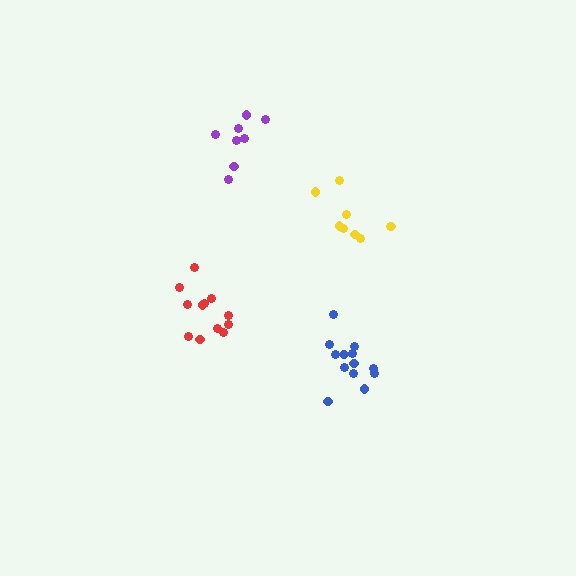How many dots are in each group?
Group 1: 13 dots, Group 2: 9 dots, Group 3: 12 dots, Group 4: 8 dots (42 total).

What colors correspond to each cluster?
The clusters are colored: blue, yellow, red, purple.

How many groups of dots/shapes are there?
There are 4 groups.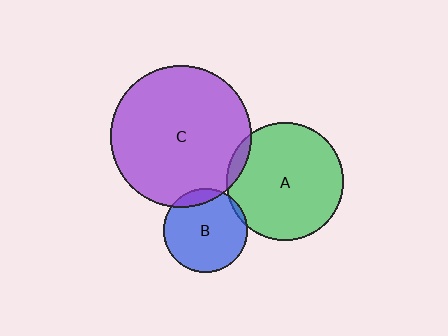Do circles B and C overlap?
Yes.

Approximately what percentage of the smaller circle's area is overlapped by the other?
Approximately 10%.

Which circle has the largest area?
Circle C (purple).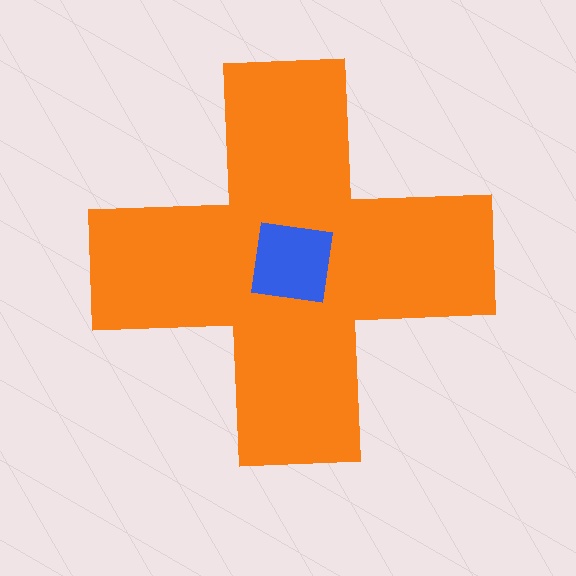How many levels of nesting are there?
2.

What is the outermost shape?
The orange cross.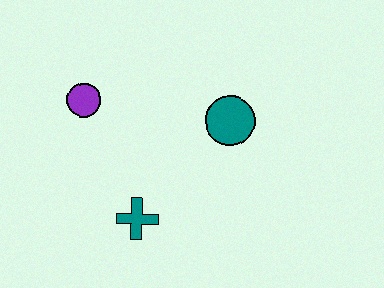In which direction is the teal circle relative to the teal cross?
The teal circle is above the teal cross.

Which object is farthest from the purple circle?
The teal circle is farthest from the purple circle.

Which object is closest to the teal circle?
The teal cross is closest to the teal circle.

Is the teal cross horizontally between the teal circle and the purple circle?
Yes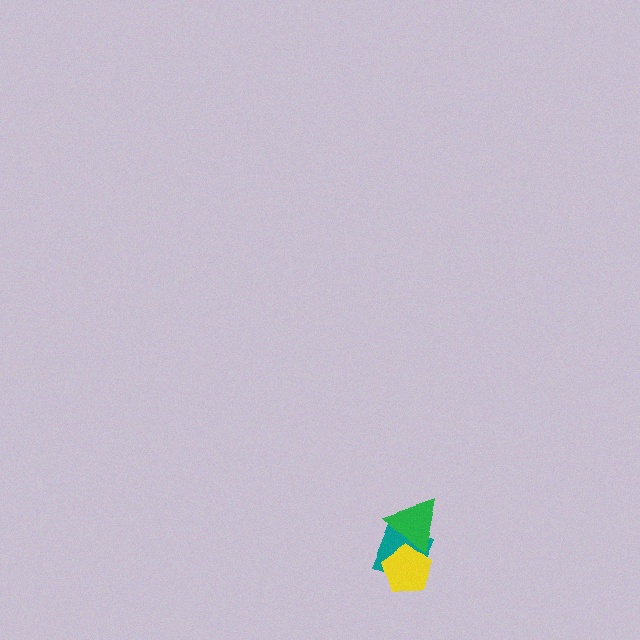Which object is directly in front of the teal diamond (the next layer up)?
The green triangle is directly in front of the teal diamond.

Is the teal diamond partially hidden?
Yes, it is partially covered by another shape.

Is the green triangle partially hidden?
Yes, it is partially covered by another shape.